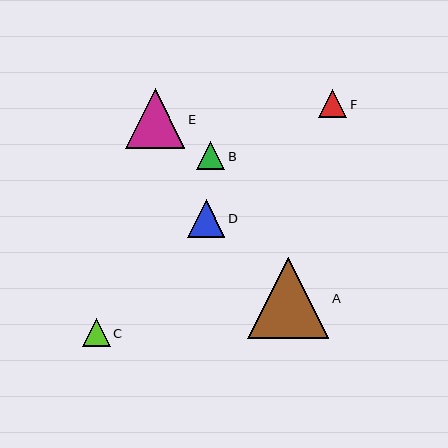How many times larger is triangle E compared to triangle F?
Triangle E is approximately 2.1 times the size of triangle F.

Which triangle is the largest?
Triangle A is the largest with a size of approximately 81 pixels.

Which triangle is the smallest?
Triangle B is the smallest with a size of approximately 28 pixels.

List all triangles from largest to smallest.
From largest to smallest: A, E, D, F, C, B.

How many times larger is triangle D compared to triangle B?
Triangle D is approximately 1.4 times the size of triangle B.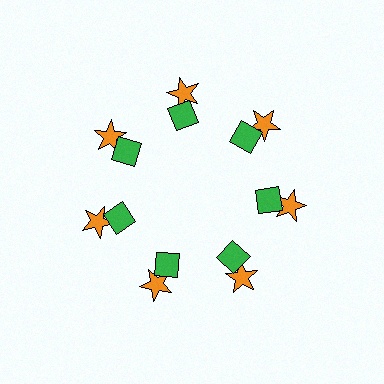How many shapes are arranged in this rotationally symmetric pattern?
There are 14 shapes, arranged in 7 groups of 2.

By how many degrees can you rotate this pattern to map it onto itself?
The pattern maps onto itself every 51 degrees of rotation.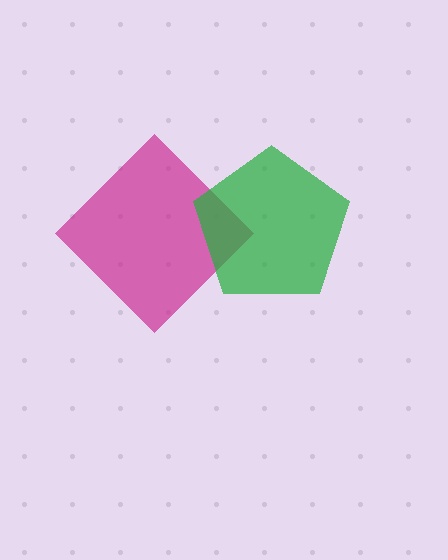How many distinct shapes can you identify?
There are 2 distinct shapes: a magenta diamond, a green pentagon.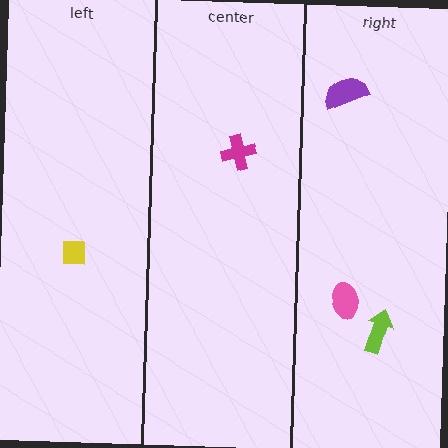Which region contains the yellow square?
The left region.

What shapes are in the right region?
The lime arrow, the purple semicircle, the pink ellipse.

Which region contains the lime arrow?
The right region.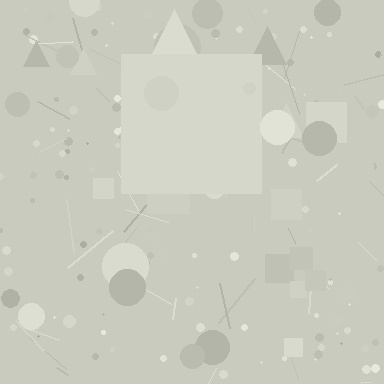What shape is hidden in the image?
A square is hidden in the image.